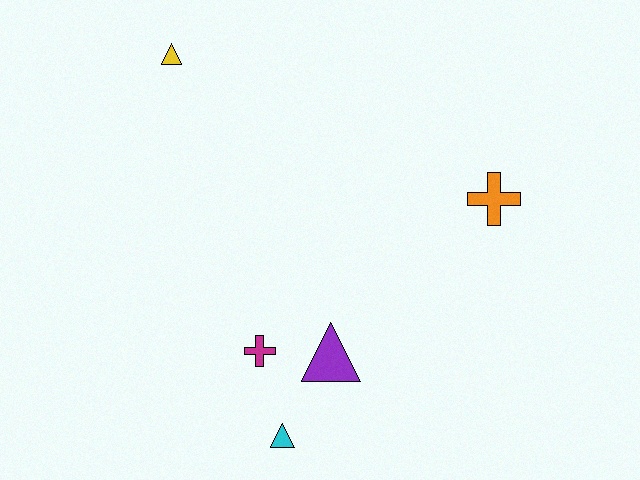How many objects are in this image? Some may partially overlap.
There are 5 objects.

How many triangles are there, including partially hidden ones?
There are 3 triangles.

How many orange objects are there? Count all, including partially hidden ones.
There is 1 orange object.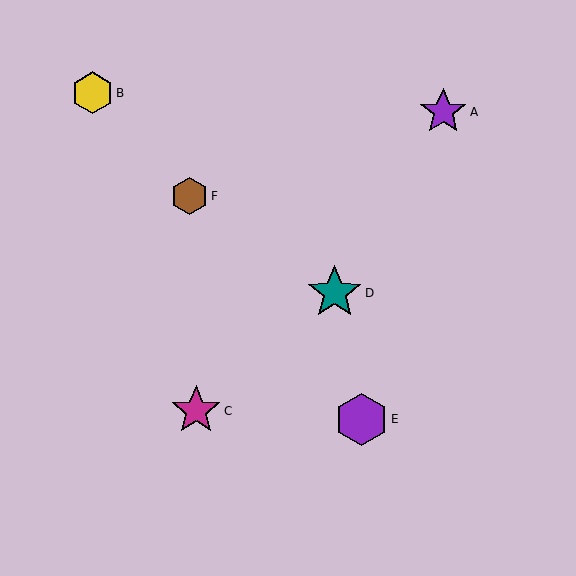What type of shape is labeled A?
Shape A is a purple star.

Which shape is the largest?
The teal star (labeled D) is the largest.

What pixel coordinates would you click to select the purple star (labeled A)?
Click at (443, 112) to select the purple star A.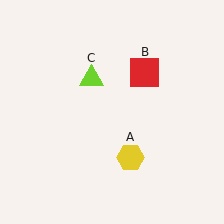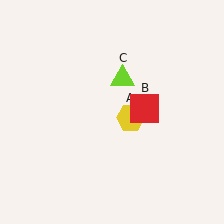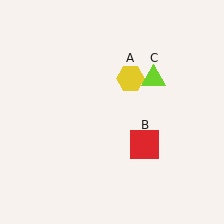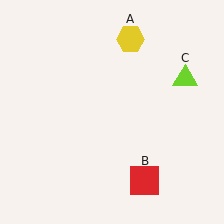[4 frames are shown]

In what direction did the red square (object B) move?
The red square (object B) moved down.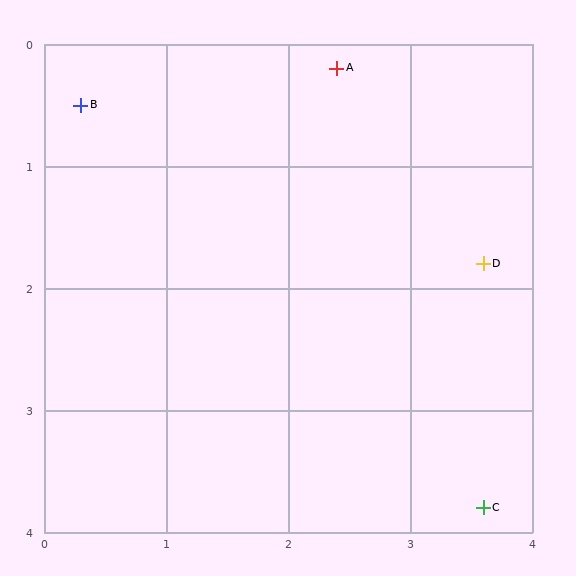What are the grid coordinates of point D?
Point D is at approximately (3.6, 1.8).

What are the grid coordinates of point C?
Point C is at approximately (3.6, 3.8).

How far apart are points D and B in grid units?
Points D and B are about 3.5 grid units apart.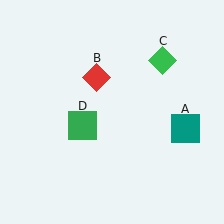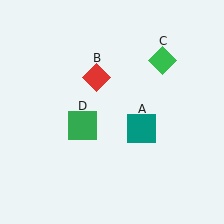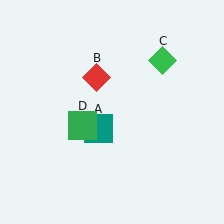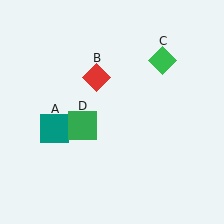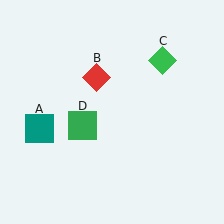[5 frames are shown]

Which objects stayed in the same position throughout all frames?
Red diamond (object B) and green diamond (object C) and green square (object D) remained stationary.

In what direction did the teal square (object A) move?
The teal square (object A) moved left.